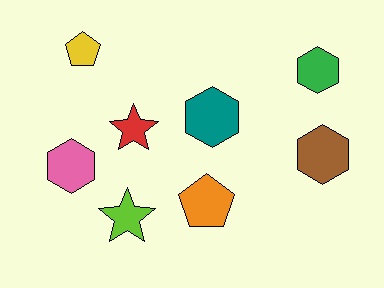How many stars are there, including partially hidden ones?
There are 2 stars.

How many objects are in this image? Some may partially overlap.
There are 8 objects.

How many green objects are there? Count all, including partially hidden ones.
There is 1 green object.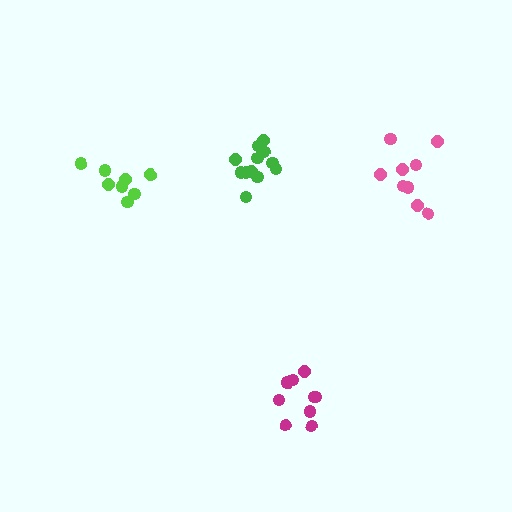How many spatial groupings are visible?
There are 4 spatial groupings.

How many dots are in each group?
Group 1: 9 dots, Group 2: 8 dots, Group 3: 12 dots, Group 4: 9 dots (38 total).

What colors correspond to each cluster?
The clusters are colored: pink, lime, green, magenta.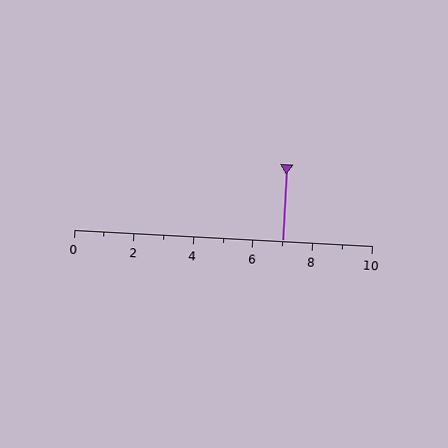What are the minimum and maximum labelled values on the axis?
The axis runs from 0 to 10.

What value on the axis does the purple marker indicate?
The marker indicates approximately 7.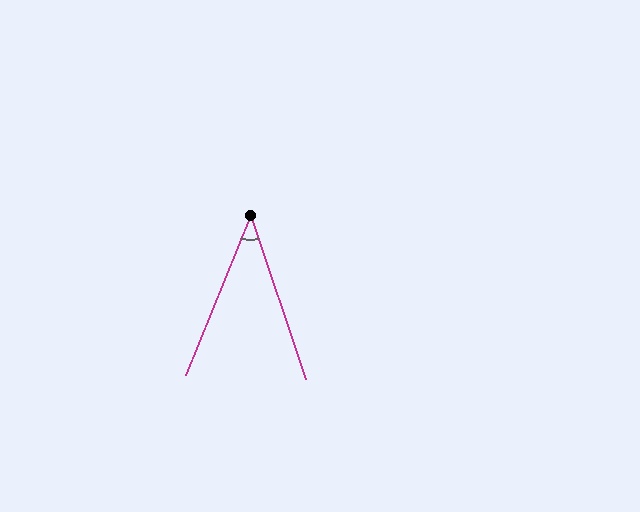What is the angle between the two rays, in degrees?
Approximately 41 degrees.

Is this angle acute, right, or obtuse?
It is acute.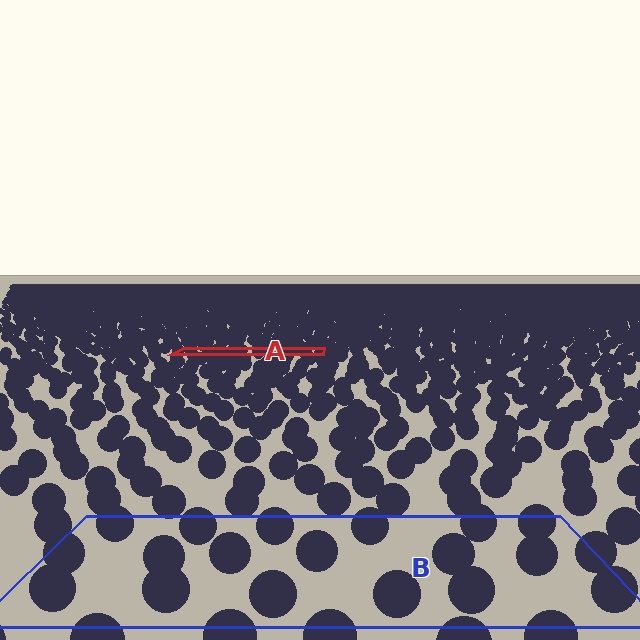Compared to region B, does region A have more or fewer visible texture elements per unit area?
Region A has more texture elements per unit area — they are packed more densely because it is farther away.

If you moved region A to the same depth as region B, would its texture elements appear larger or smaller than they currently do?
They would appear larger. At a closer depth, the same texture elements are projected at a bigger on-screen size.